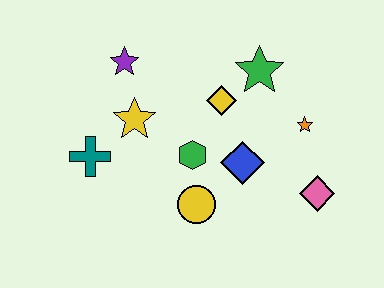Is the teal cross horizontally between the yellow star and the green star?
No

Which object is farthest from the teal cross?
The pink diamond is farthest from the teal cross.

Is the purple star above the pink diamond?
Yes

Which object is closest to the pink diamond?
The orange star is closest to the pink diamond.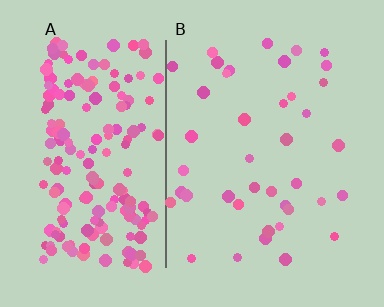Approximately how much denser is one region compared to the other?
Approximately 4.7× — region A over region B.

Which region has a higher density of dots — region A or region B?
A (the left).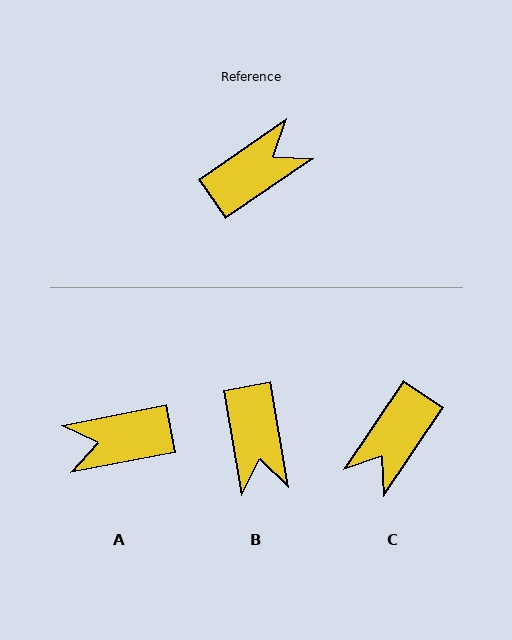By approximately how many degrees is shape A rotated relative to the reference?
Approximately 157 degrees counter-clockwise.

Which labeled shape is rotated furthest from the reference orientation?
C, about 158 degrees away.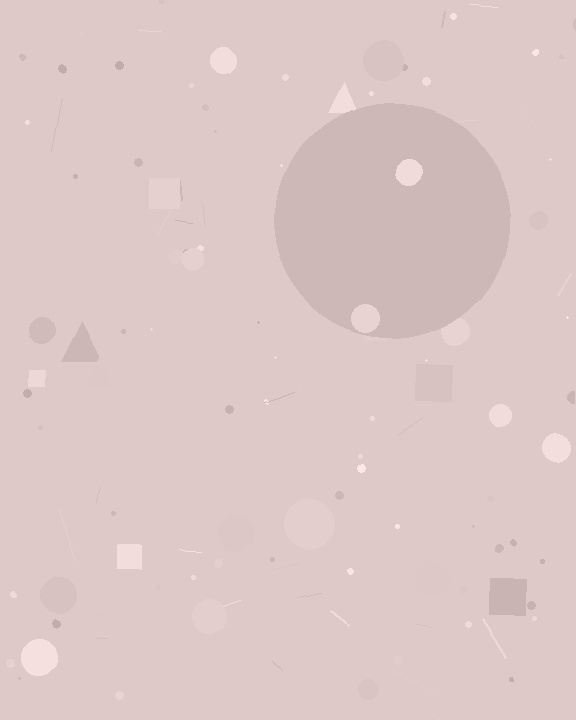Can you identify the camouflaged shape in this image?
The camouflaged shape is a circle.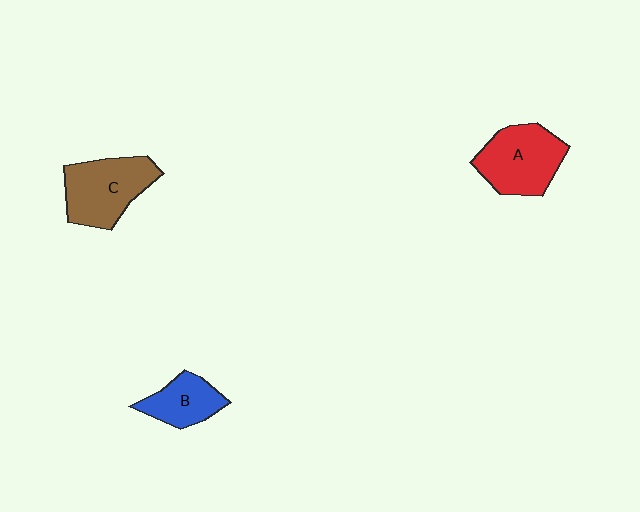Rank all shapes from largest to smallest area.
From largest to smallest: C (brown), A (red), B (blue).